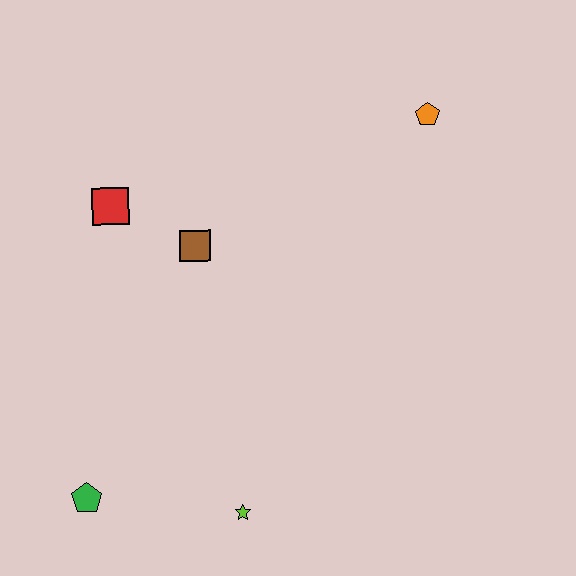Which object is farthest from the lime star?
The orange pentagon is farthest from the lime star.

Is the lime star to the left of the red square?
No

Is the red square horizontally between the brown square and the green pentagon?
Yes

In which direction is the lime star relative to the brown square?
The lime star is below the brown square.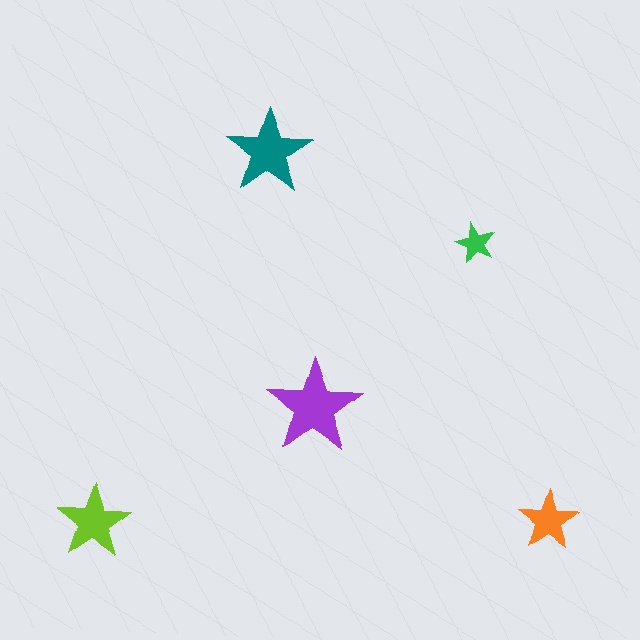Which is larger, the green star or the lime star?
The lime one.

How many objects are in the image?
There are 5 objects in the image.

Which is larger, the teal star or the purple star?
The purple one.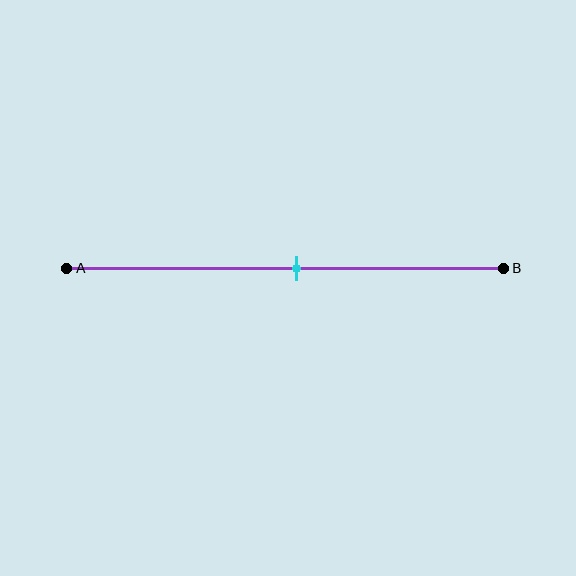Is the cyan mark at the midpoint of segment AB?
Yes, the mark is approximately at the midpoint.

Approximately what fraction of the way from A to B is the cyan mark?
The cyan mark is approximately 55% of the way from A to B.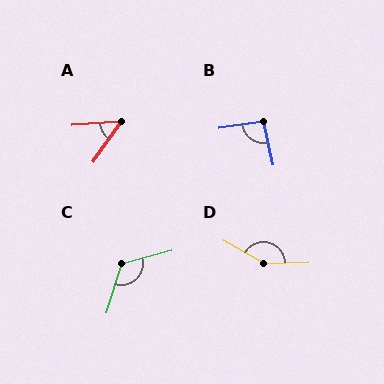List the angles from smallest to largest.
A (51°), B (94°), C (123°), D (148°).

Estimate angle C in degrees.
Approximately 123 degrees.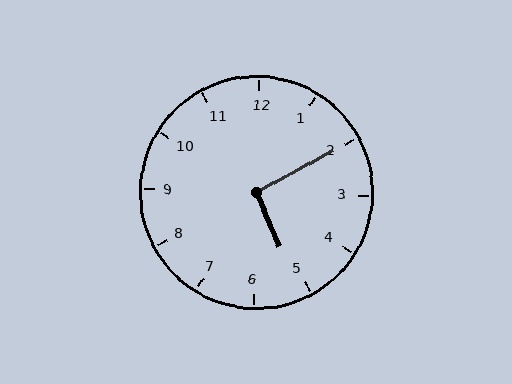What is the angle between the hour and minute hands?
Approximately 95 degrees.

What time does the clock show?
5:10.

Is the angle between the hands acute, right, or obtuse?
It is right.